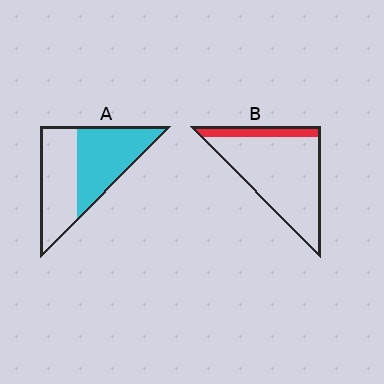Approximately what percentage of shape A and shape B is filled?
A is approximately 50% and B is approximately 15%.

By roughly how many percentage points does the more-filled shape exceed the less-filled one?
By roughly 35 percentage points (A over B).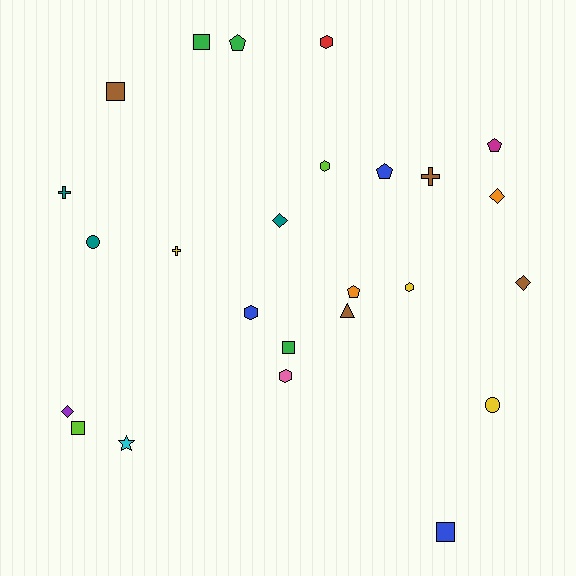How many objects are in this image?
There are 25 objects.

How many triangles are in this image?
There is 1 triangle.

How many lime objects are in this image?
There are 2 lime objects.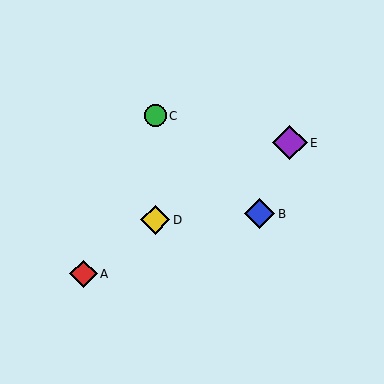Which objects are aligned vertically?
Objects C, D are aligned vertically.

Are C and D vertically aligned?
Yes, both are at x≈155.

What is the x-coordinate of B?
Object B is at x≈259.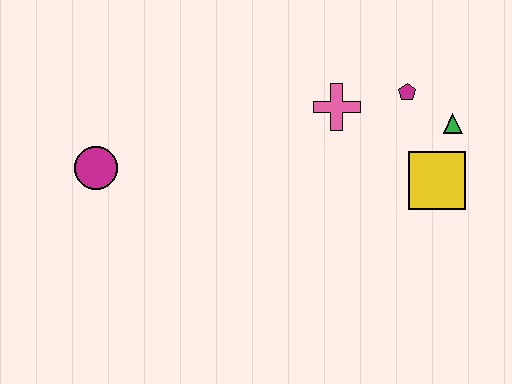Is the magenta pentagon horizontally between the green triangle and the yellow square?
No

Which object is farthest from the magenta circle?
The green triangle is farthest from the magenta circle.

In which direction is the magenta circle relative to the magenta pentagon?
The magenta circle is to the left of the magenta pentagon.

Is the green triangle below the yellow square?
No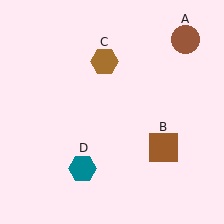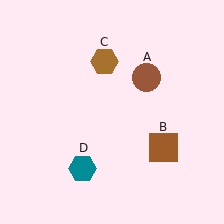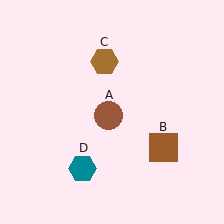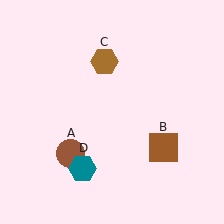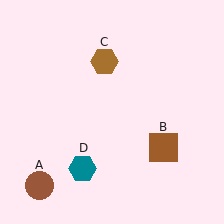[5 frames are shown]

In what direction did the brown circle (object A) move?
The brown circle (object A) moved down and to the left.